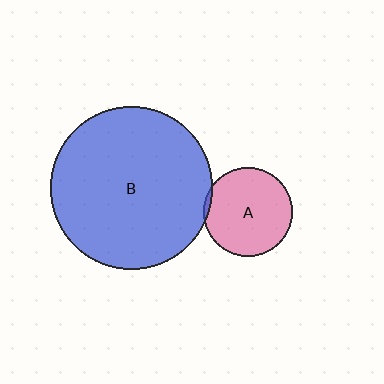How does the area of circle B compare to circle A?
Approximately 3.3 times.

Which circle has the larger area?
Circle B (blue).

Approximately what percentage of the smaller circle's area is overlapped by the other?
Approximately 5%.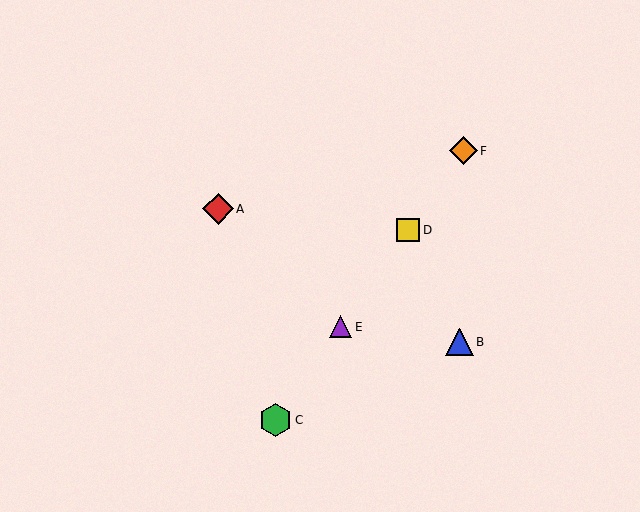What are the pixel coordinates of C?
Object C is at (276, 420).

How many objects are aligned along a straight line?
4 objects (C, D, E, F) are aligned along a straight line.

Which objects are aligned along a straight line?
Objects C, D, E, F are aligned along a straight line.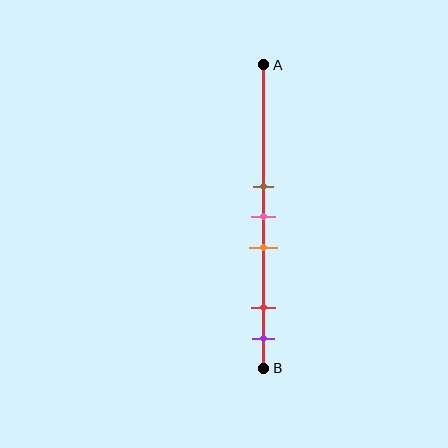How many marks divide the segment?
There are 5 marks dividing the segment.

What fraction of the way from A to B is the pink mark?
The pink mark is approximately 50% (0.5) of the way from A to B.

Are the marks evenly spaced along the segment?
No, the marks are not evenly spaced.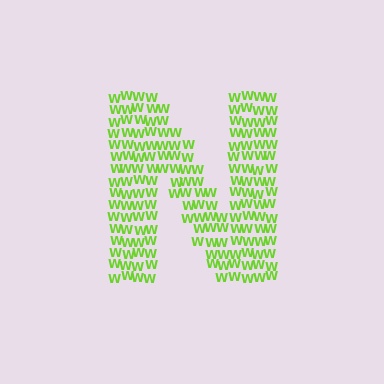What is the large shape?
The large shape is the letter N.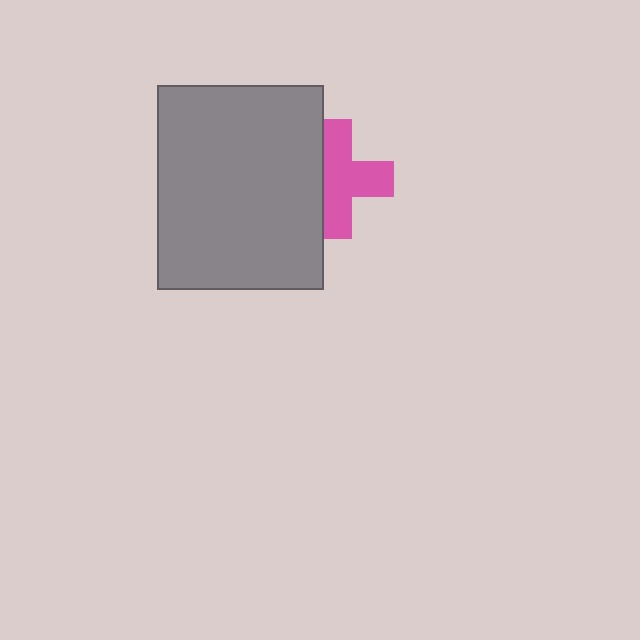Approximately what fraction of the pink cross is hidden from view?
Roughly 34% of the pink cross is hidden behind the gray rectangle.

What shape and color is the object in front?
The object in front is a gray rectangle.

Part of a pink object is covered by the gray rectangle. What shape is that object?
It is a cross.